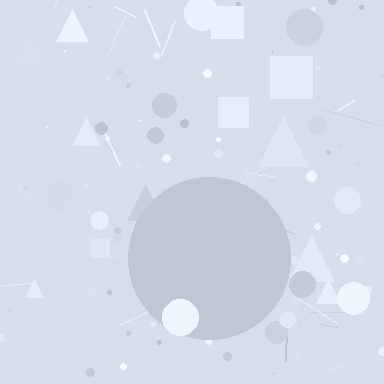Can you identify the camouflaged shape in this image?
The camouflaged shape is a circle.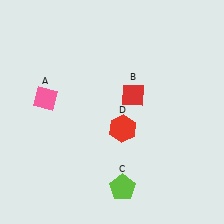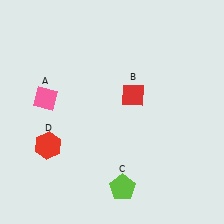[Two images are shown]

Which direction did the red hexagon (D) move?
The red hexagon (D) moved left.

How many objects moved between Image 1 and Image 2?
1 object moved between the two images.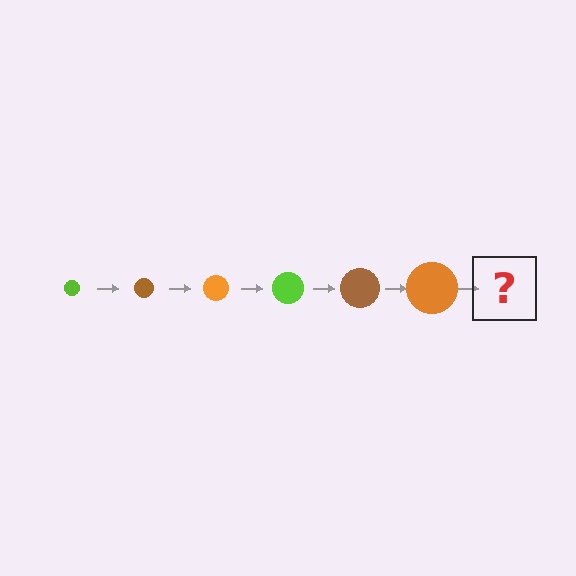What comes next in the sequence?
The next element should be a lime circle, larger than the previous one.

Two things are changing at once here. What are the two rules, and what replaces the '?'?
The two rules are that the circle grows larger each step and the color cycles through lime, brown, and orange. The '?' should be a lime circle, larger than the previous one.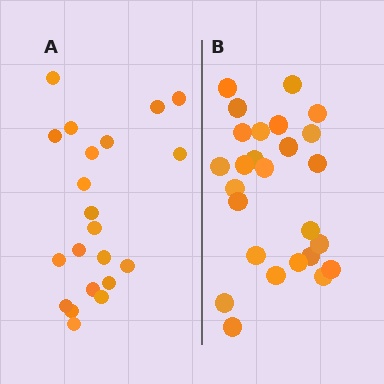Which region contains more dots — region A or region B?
Region B (the right region) has more dots.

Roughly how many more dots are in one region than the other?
Region B has about 5 more dots than region A.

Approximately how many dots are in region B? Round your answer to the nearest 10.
About 30 dots. (The exact count is 26, which rounds to 30.)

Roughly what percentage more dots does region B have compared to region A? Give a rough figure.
About 25% more.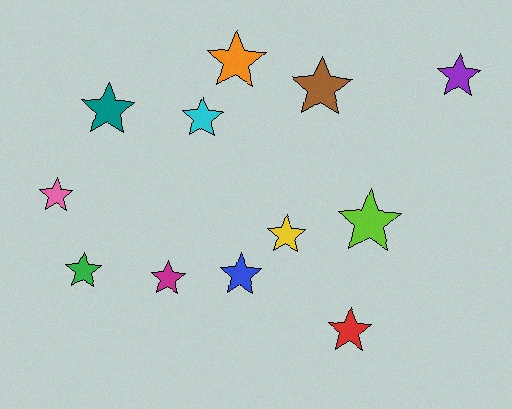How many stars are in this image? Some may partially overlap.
There are 12 stars.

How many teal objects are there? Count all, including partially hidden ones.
There is 1 teal object.